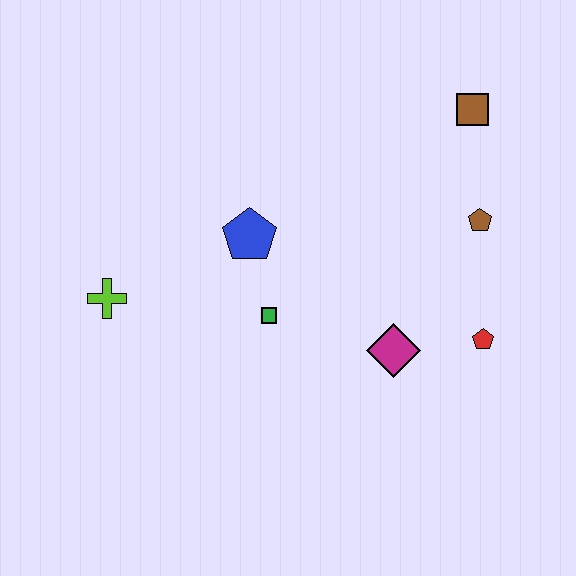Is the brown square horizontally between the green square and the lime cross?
No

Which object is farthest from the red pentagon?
The lime cross is farthest from the red pentagon.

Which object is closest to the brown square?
The brown pentagon is closest to the brown square.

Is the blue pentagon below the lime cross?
No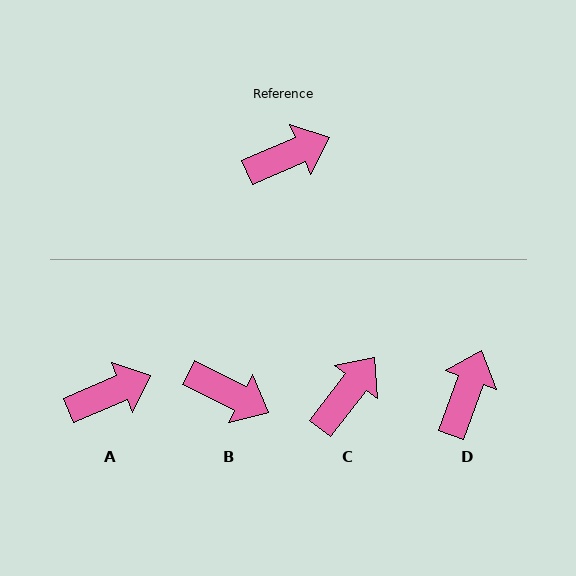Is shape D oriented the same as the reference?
No, it is off by about 47 degrees.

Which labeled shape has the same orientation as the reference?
A.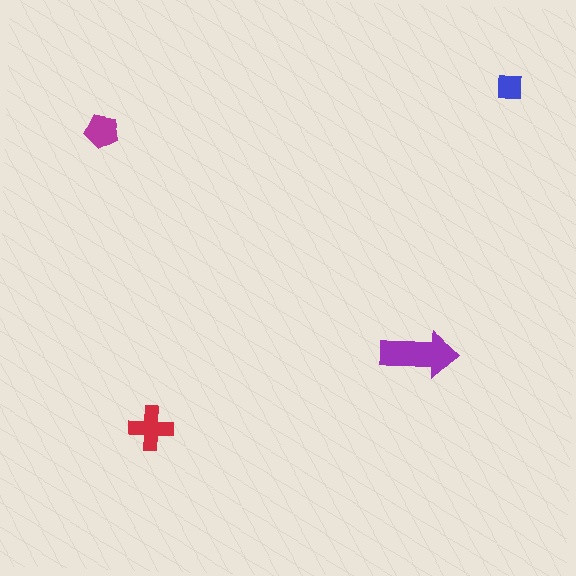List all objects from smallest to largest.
The blue square, the magenta pentagon, the red cross, the purple arrow.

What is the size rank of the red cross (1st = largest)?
2nd.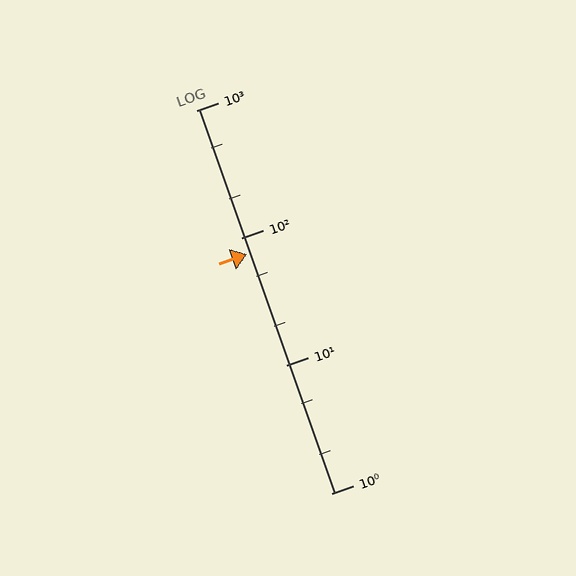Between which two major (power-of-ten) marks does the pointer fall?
The pointer is between 10 and 100.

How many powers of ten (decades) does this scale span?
The scale spans 3 decades, from 1 to 1000.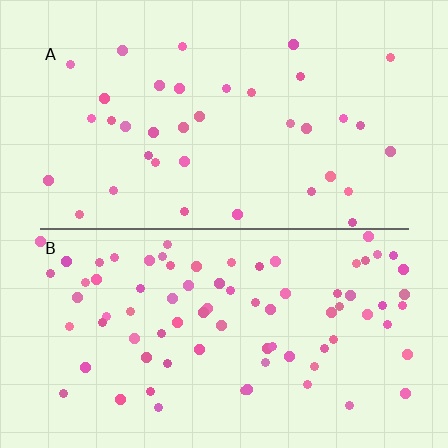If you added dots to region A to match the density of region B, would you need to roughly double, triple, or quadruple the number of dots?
Approximately double.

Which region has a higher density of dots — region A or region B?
B (the bottom).